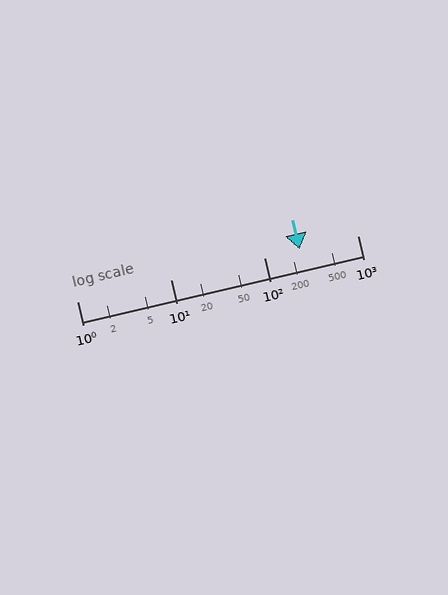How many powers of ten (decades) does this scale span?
The scale spans 3 decades, from 1 to 1000.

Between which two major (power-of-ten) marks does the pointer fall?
The pointer is between 100 and 1000.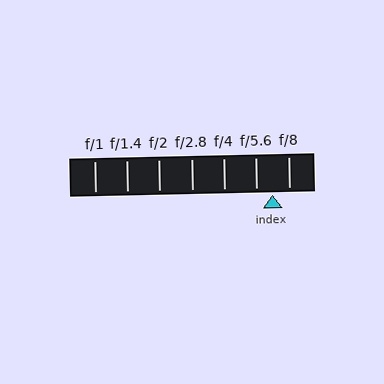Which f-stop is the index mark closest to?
The index mark is closest to f/5.6.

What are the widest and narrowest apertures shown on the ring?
The widest aperture shown is f/1 and the narrowest is f/8.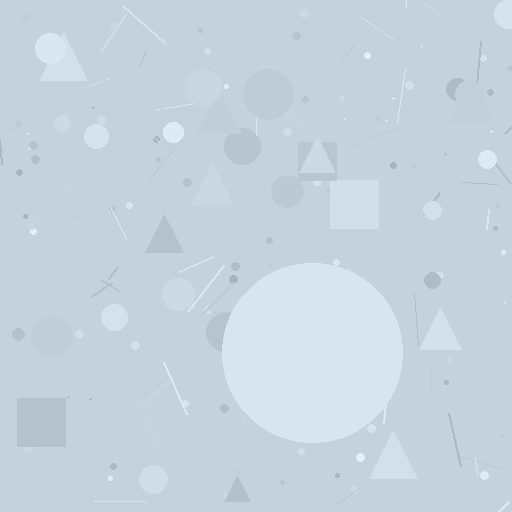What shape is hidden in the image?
A circle is hidden in the image.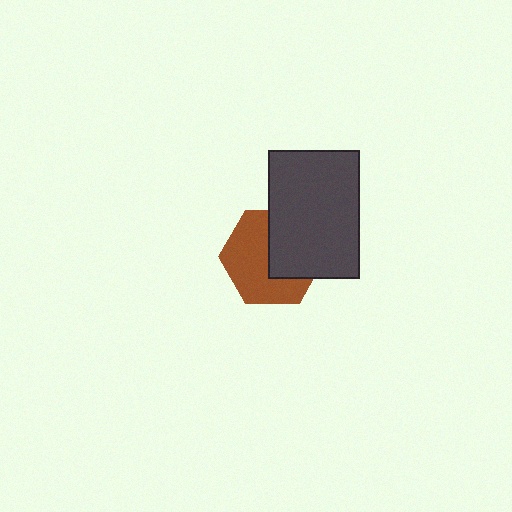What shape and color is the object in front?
The object in front is a dark gray rectangle.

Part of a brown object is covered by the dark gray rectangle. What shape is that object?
It is a hexagon.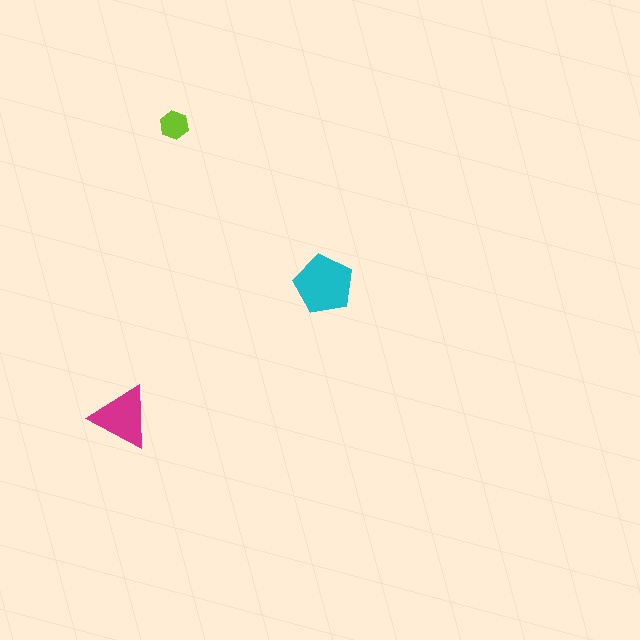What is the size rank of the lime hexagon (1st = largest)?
3rd.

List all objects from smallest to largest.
The lime hexagon, the magenta triangle, the cyan pentagon.